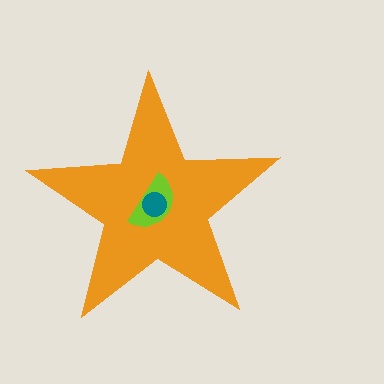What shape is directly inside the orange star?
The lime semicircle.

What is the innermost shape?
The teal circle.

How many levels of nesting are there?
3.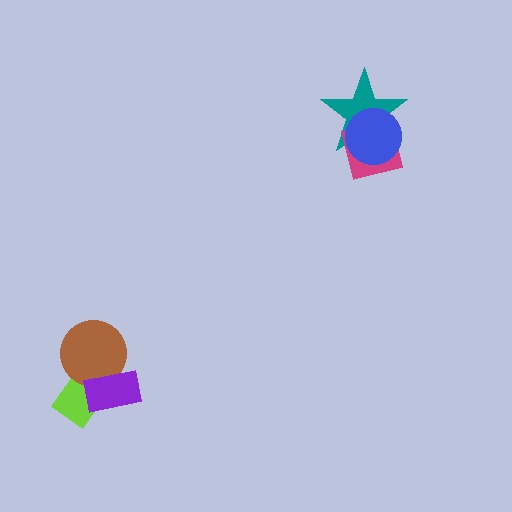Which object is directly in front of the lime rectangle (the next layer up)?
The brown circle is directly in front of the lime rectangle.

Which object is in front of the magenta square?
The blue circle is in front of the magenta square.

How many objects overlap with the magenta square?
2 objects overlap with the magenta square.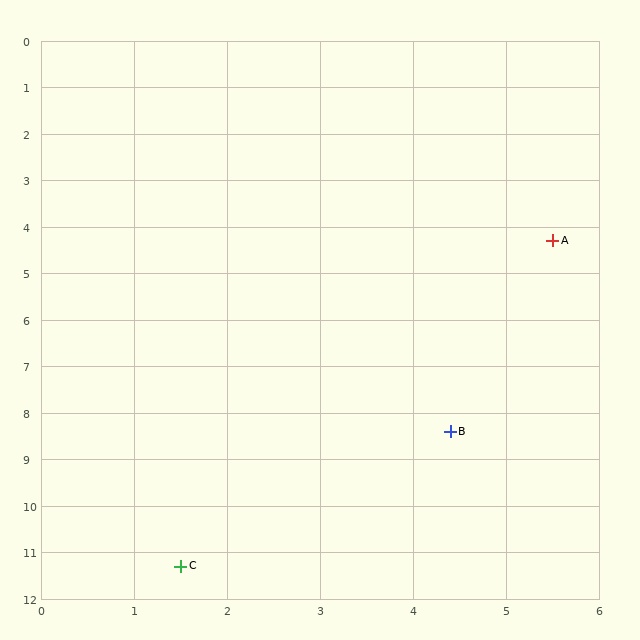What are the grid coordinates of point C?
Point C is at approximately (1.5, 11.3).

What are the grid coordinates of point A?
Point A is at approximately (5.5, 4.3).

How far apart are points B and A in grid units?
Points B and A are about 4.2 grid units apart.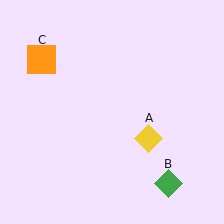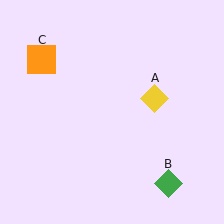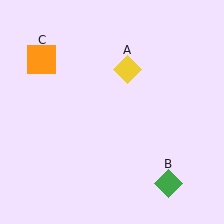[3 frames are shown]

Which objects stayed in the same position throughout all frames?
Green diamond (object B) and orange square (object C) remained stationary.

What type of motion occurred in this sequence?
The yellow diamond (object A) rotated counterclockwise around the center of the scene.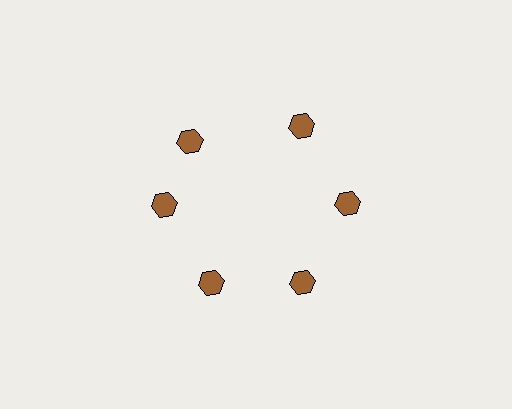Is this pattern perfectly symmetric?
No. The 6 brown hexagons are arranged in a ring, but one element near the 11 o'clock position is rotated out of alignment along the ring, breaking the 6-fold rotational symmetry.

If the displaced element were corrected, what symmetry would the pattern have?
It would have 6-fold rotational symmetry — the pattern would map onto itself every 60 degrees.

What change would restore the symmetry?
The symmetry would be restored by rotating it back into even spacing with its neighbors so that all 6 hexagons sit at equal angles and equal distance from the center.